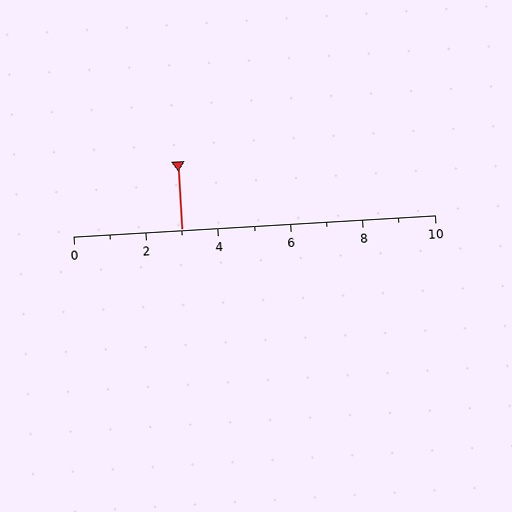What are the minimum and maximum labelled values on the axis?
The axis runs from 0 to 10.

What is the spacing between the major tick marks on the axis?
The major ticks are spaced 2 apart.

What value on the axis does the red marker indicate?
The marker indicates approximately 3.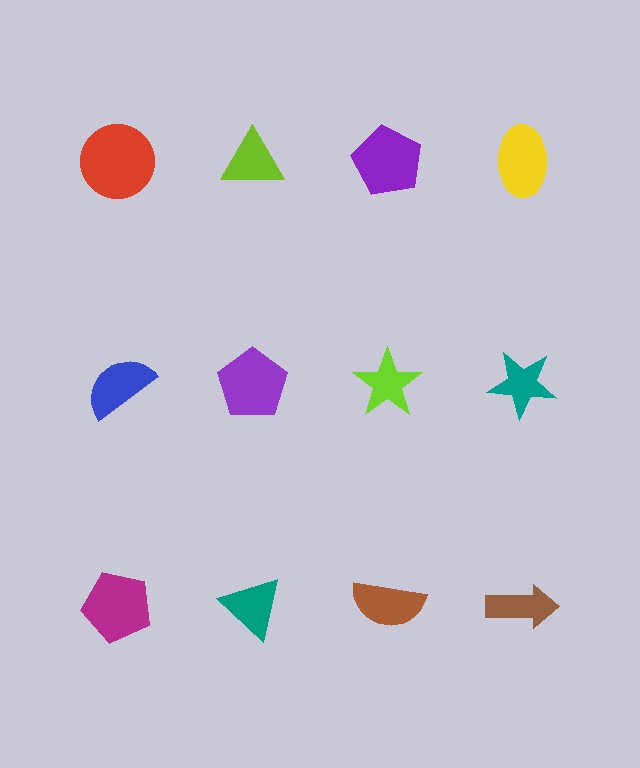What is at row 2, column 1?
A blue semicircle.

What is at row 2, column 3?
A lime star.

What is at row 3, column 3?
A brown semicircle.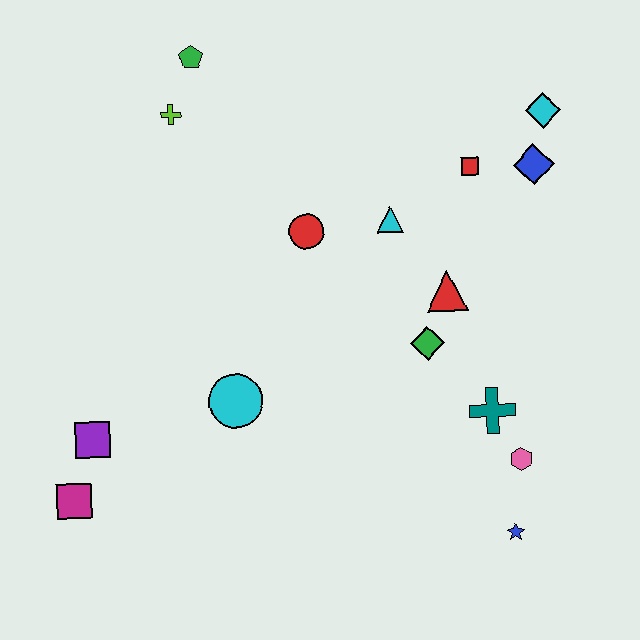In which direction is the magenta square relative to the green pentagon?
The magenta square is below the green pentagon.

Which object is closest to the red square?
The blue diamond is closest to the red square.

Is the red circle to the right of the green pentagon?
Yes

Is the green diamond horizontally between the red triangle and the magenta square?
Yes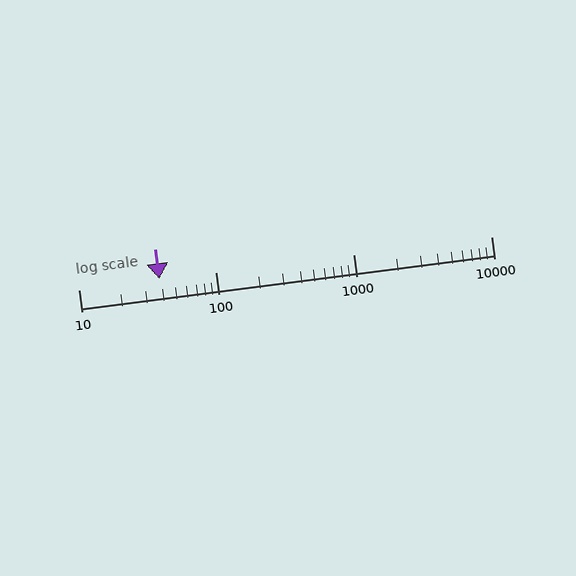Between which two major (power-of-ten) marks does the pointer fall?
The pointer is between 10 and 100.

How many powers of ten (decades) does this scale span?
The scale spans 3 decades, from 10 to 10000.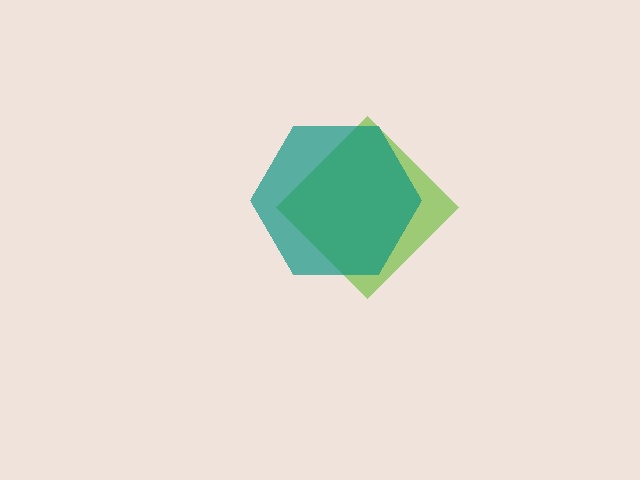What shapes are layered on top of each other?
The layered shapes are: a lime diamond, a teal hexagon.